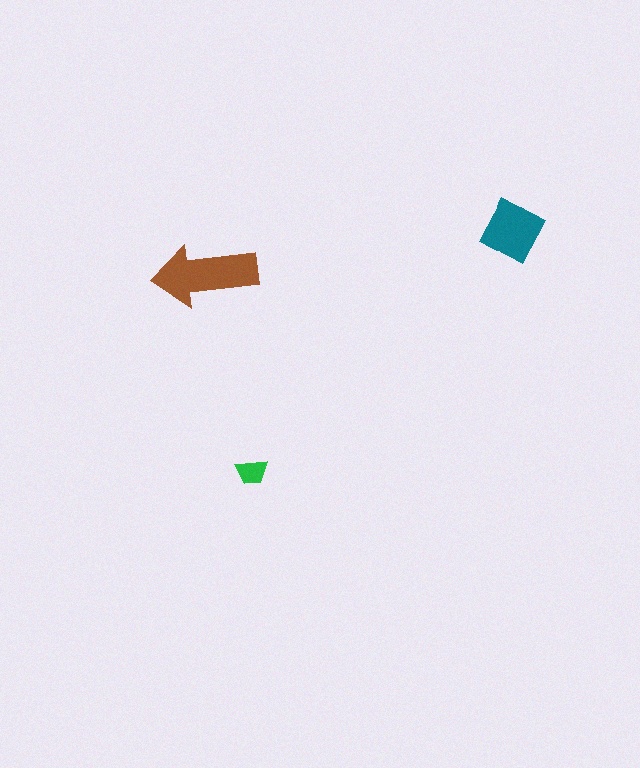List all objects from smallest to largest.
The green trapezoid, the teal diamond, the brown arrow.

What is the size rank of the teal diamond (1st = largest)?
2nd.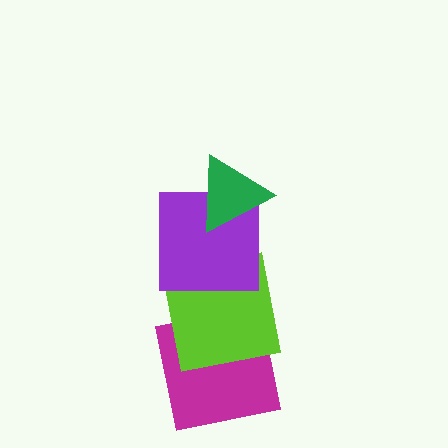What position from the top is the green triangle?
The green triangle is 1st from the top.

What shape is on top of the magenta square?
The lime square is on top of the magenta square.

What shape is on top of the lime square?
The purple square is on top of the lime square.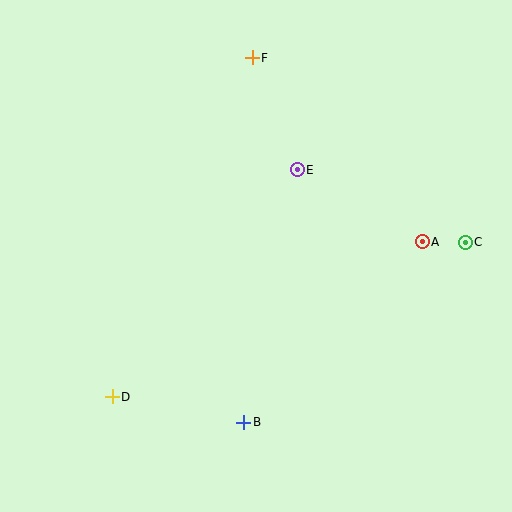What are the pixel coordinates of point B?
Point B is at (244, 422).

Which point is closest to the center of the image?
Point E at (297, 170) is closest to the center.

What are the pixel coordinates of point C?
Point C is at (465, 242).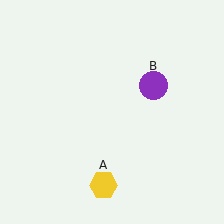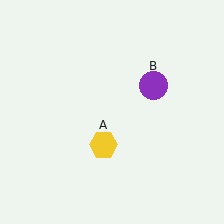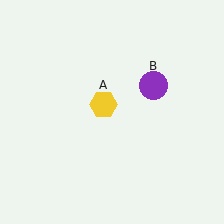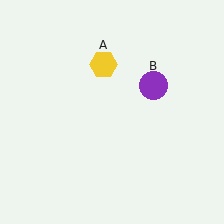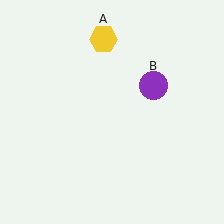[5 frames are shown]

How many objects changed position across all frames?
1 object changed position: yellow hexagon (object A).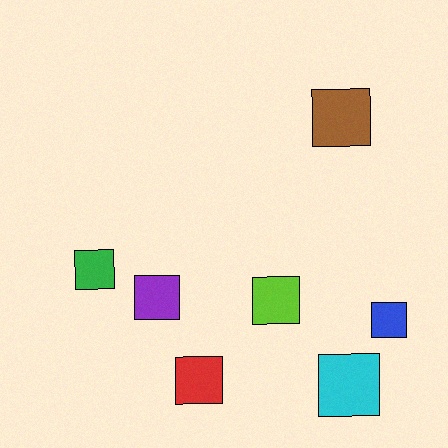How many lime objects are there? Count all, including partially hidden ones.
There is 1 lime object.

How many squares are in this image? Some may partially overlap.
There are 7 squares.